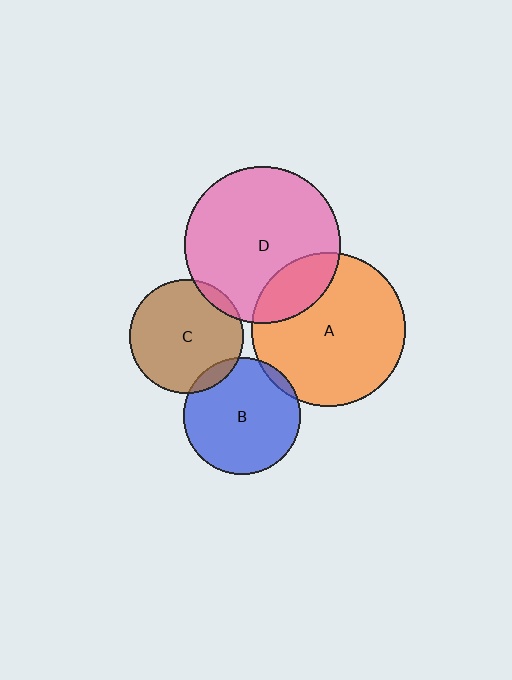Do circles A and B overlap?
Yes.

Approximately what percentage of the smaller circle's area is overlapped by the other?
Approximately 5%.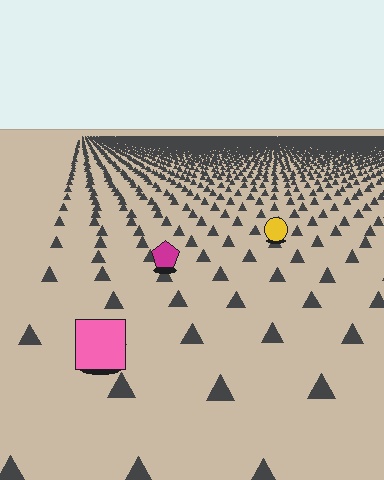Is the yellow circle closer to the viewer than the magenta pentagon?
No. The magenta pentagon is closer — you can tell from the texture gradient: the ground texture is coarser near it.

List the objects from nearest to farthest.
From nearest to farthest: the pink square, the magenta pentagon, the yellow circle.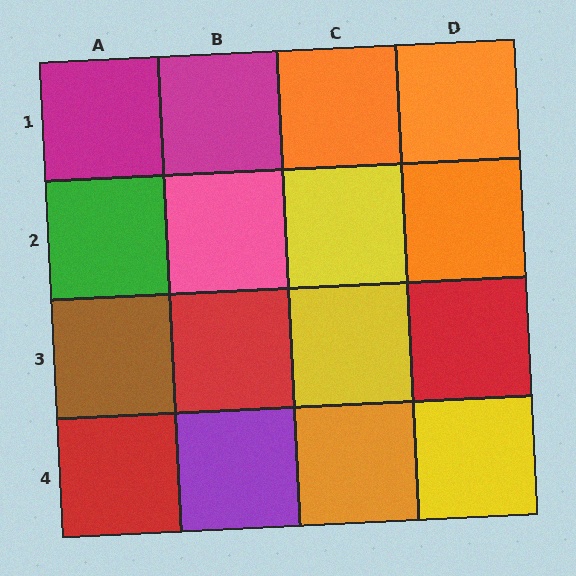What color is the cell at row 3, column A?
Brown.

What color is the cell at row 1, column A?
Magenta.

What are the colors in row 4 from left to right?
Red, purple, orange, yellow.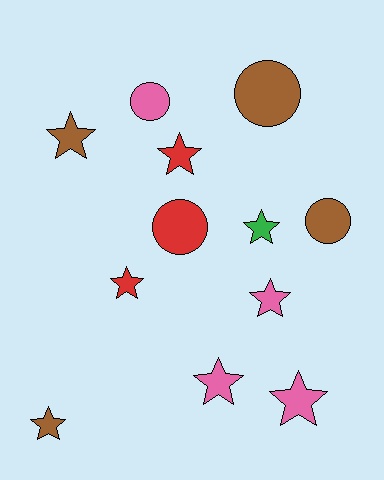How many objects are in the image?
There are 12 objects.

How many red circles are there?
There is 1 red circle.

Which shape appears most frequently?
Star, with 8 objects.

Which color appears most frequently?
Pink, with 4 objects.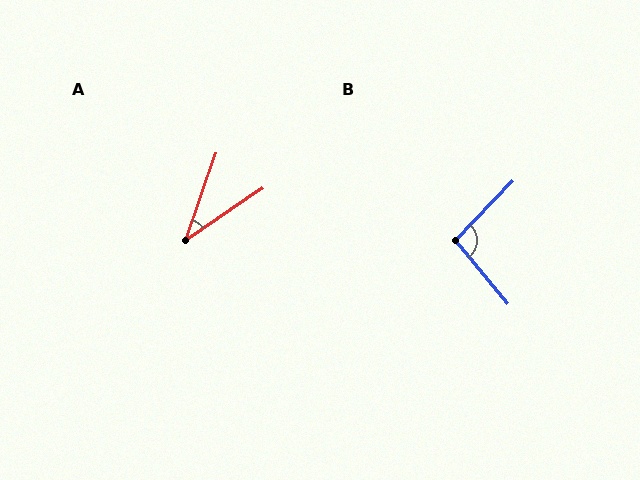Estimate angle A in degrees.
Approximately 36 degrees.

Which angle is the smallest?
A, at approximately 36 degrees.